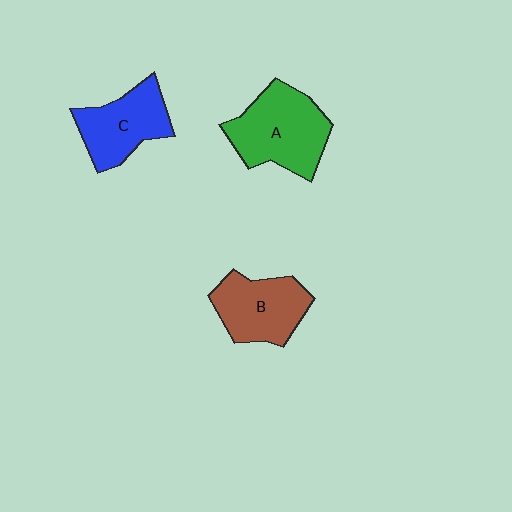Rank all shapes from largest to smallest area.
From largest to smallest: A (green), B (brown), C (blue).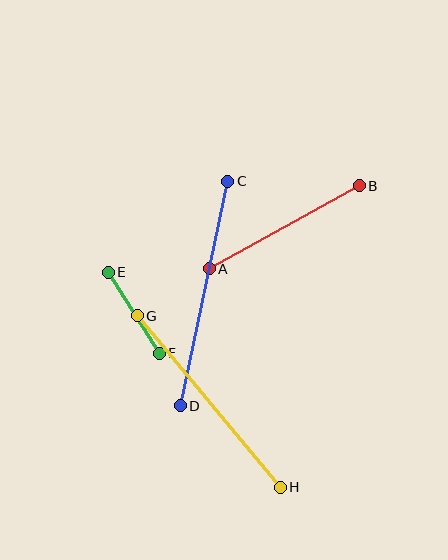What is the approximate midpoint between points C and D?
The midpoint is at approximately (204, 294) pixels.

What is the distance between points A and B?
The distance is approximately 171 pixels.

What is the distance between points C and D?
The distance is approximately 230 pixels.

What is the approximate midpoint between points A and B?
The midpoint is at approximately (284, 227) pixels.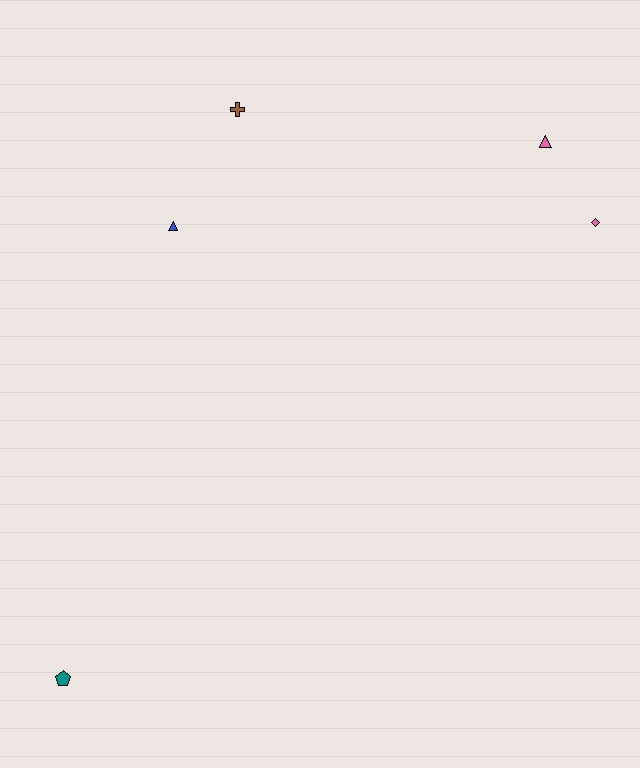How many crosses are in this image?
There is 1 cross.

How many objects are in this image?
There are 5 objects.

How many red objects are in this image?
There are no red objects.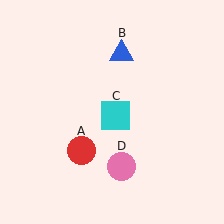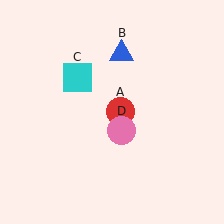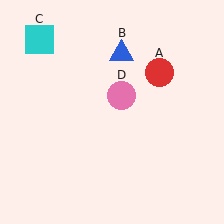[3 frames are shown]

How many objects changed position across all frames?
3 objects changed position: red circle (object A), cyan square (object C), pink circle (object D).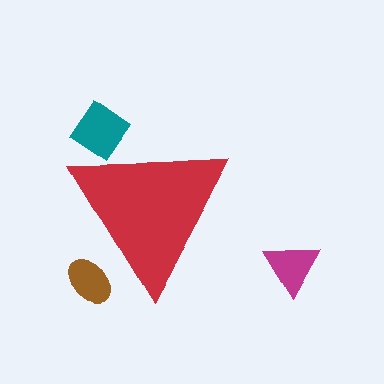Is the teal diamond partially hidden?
Yes, the teal diamond is partially hidden behind the red triangle.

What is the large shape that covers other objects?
A red triangle.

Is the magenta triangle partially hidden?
No, the magenta triangle is fully visible.